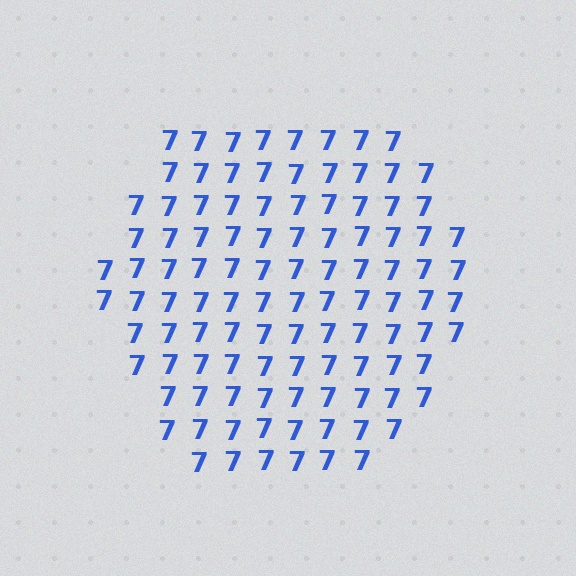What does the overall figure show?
The overall figure shows a hexagon.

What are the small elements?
The small elements are digit 7's.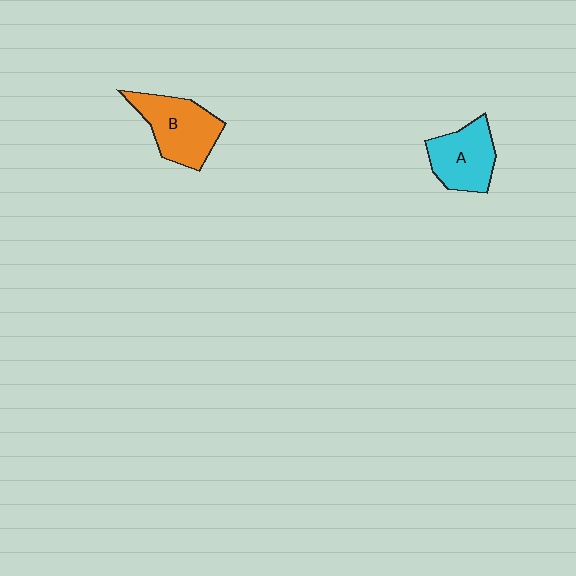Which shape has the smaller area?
Shape A (cyan).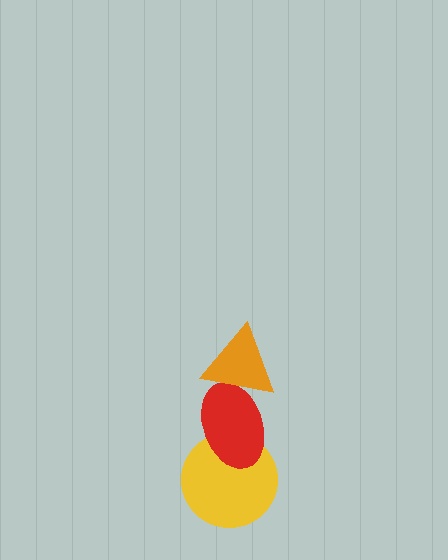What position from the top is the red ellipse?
The red ellipse is 2nd from the top.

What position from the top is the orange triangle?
The orange triangle is 1st from the top.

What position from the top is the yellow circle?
The yellow circle is 3rd from the top.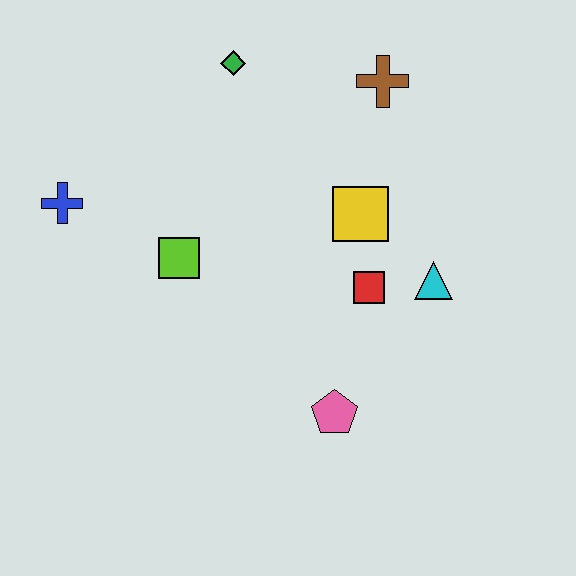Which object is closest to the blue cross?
The lime square is closest to the blue cross.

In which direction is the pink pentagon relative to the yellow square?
The pink pentagon is below the yellow square.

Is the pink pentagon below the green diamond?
Yes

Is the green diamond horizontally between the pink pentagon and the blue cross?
Yes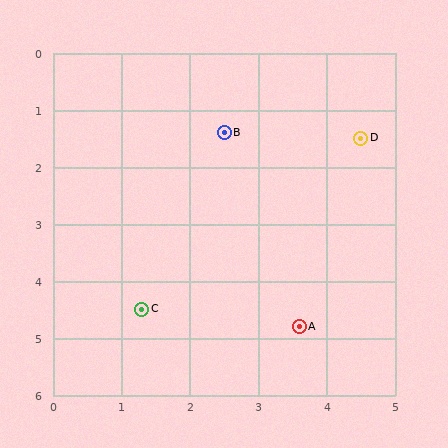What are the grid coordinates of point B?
Point B is at approximately (2.5, 1.4).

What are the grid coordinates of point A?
Point A is at approximately (3.6, 4.8).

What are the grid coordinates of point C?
Point C is at approximately (1.3, 4.5).